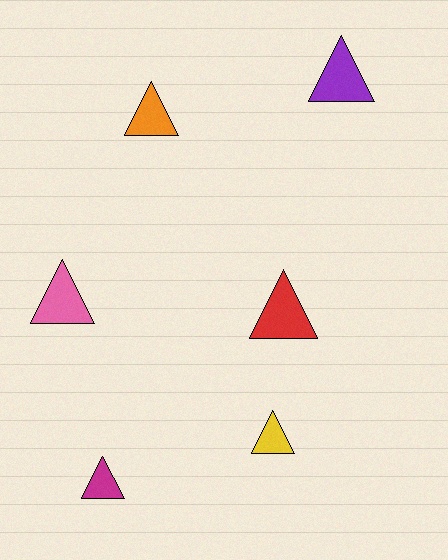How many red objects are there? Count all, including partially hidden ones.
There is 1 red object.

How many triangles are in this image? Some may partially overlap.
There are 6 triangles.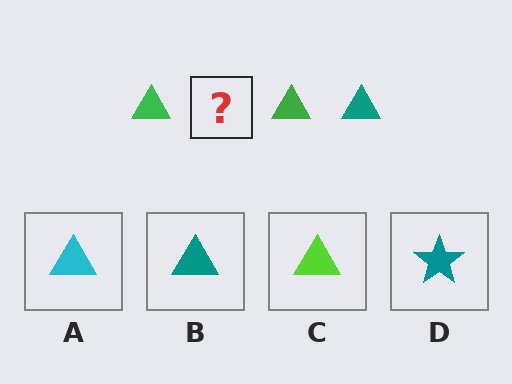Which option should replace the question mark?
Option B.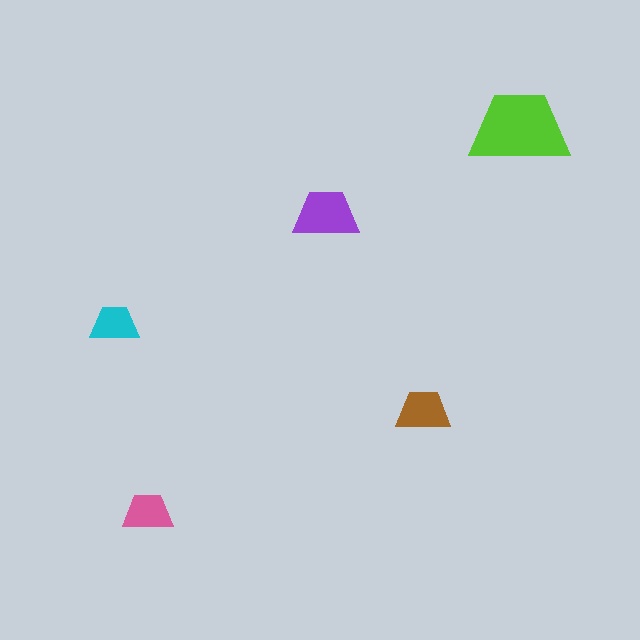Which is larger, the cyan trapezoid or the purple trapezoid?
The purple one.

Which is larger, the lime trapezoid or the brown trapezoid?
The lime one.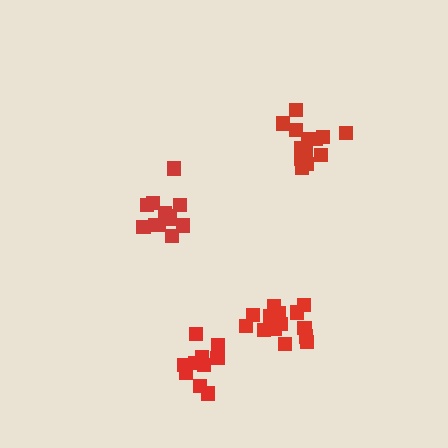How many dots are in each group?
Group 1: 14 dots, Group 2: 16 dots, Group 3: 13 dots, Group 4: 10 dots (53 total).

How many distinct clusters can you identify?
There are 4 distinct clusters.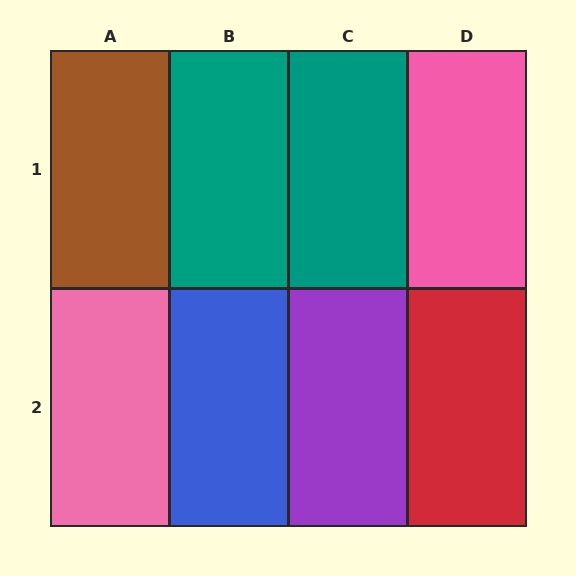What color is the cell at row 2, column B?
Blue.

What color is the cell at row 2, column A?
Pink.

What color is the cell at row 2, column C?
Purple.